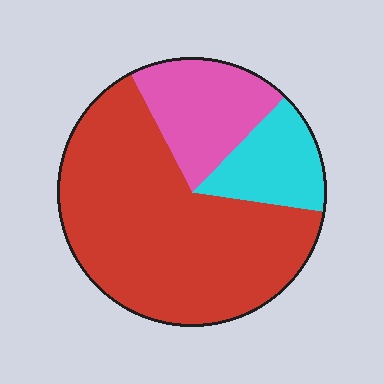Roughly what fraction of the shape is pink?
Pink covers around 20% of the shape.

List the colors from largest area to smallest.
From largest to smallest: red, pink, cyan.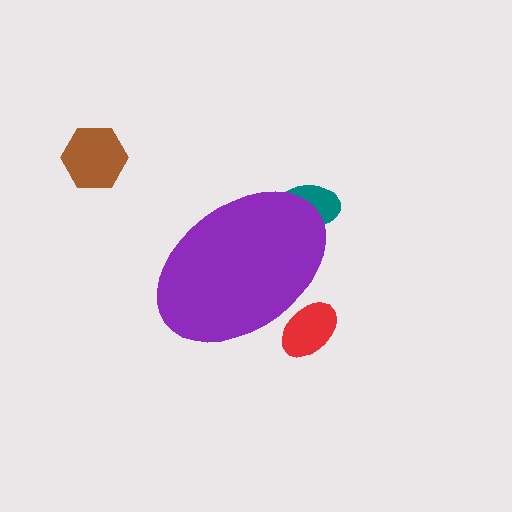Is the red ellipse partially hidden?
Yes, the red ellipse is partially hidden behind the purple ellipse.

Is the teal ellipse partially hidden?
Yes, the teal ellipse is partially hidden behind the purple ellipse.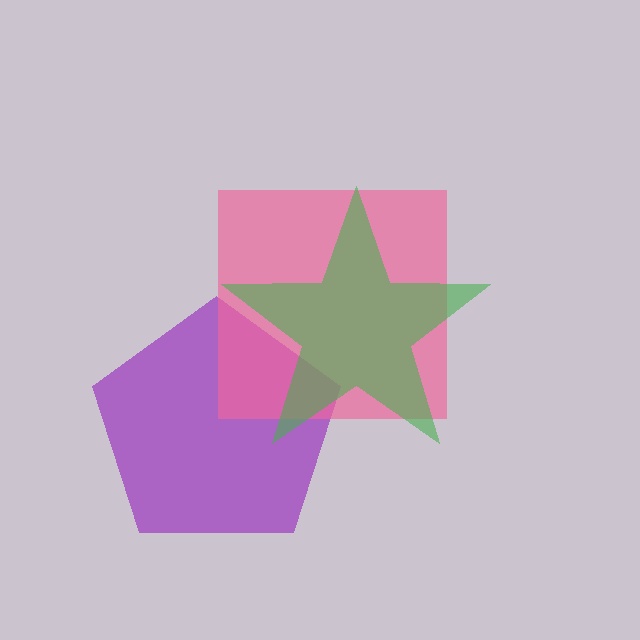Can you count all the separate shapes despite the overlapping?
Yes, there are 3 separate shapes.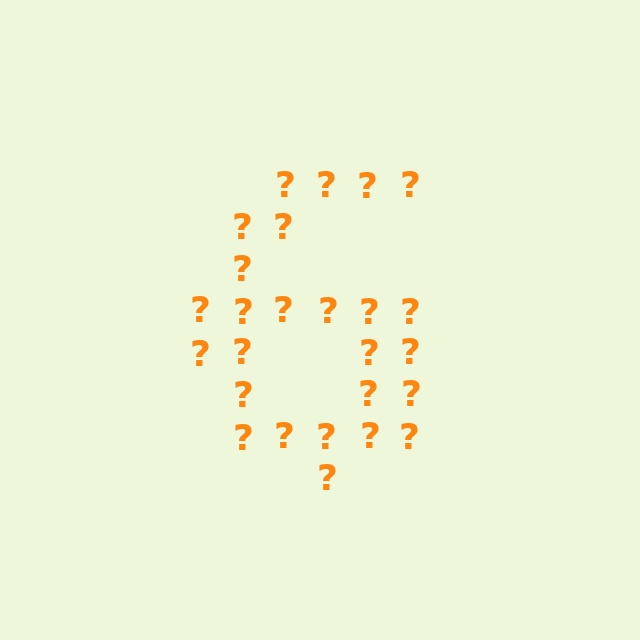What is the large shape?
The large shape is the digit 6.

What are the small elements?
The small elements are question marks.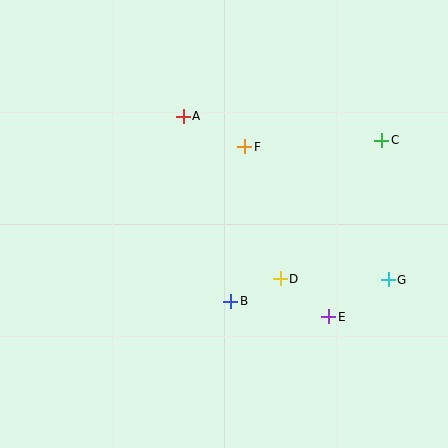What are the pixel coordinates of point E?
Point E is at (329, 317).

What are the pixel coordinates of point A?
Point A is at (183, 116).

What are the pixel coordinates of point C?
Point C is at (382, 140).